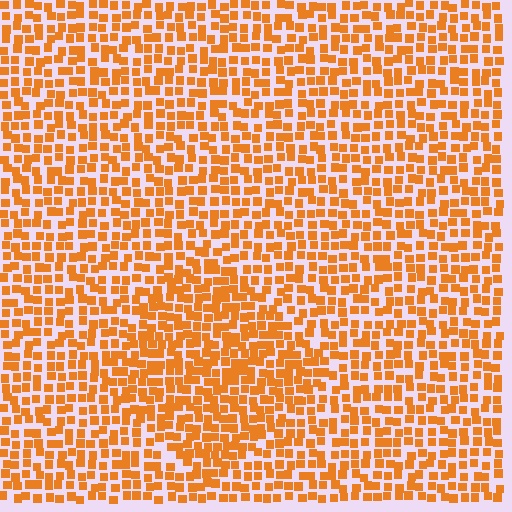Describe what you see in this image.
The image contains small orange elements arranged at two different densities. A diamond-shaped region is visible where the elements are more densely packed than the surrounding area.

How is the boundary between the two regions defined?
The boundary is defined by a change in element density (approximately 1.4x ratio). All elements are the same color, size, and shape.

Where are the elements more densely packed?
The elements are more densely packed inside the diamond boundary.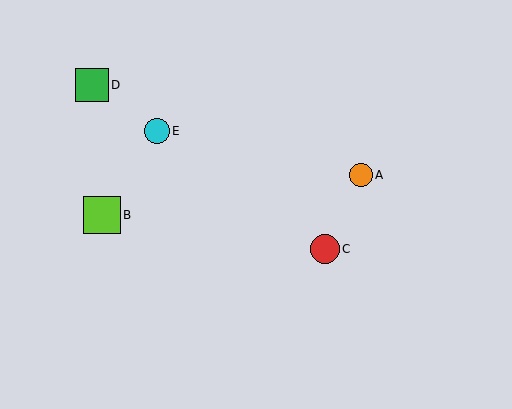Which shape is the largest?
The lime square (labeled B) is the largest.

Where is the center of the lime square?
The center of the lime square is at (102, 215).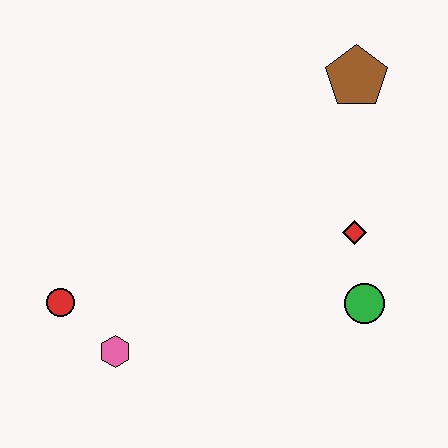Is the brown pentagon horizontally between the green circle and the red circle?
Yes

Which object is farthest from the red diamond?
The red circle is farthest from the red diamond.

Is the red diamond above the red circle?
Yes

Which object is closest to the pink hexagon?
The red circle is closest to the pink hexagon.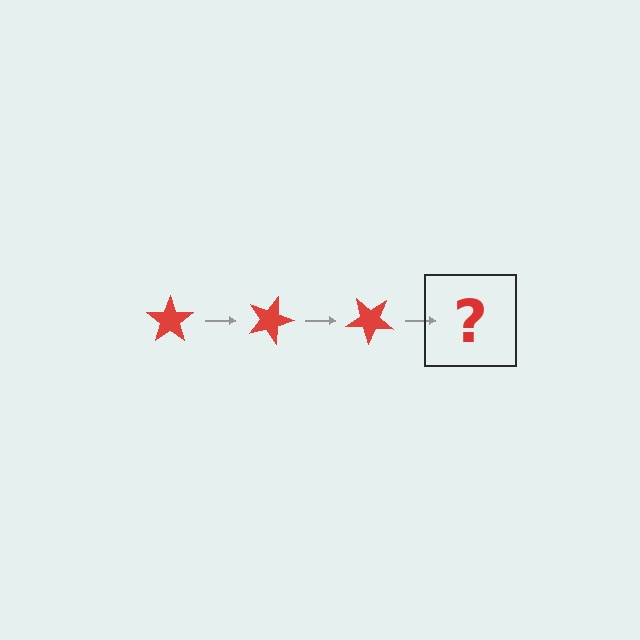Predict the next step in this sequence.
The next step is a red star rotated 60 degrees.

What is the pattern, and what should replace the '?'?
The pattern is that the star rotates 20 degrees each step. The '?' should be a red star rotated 60 degrees.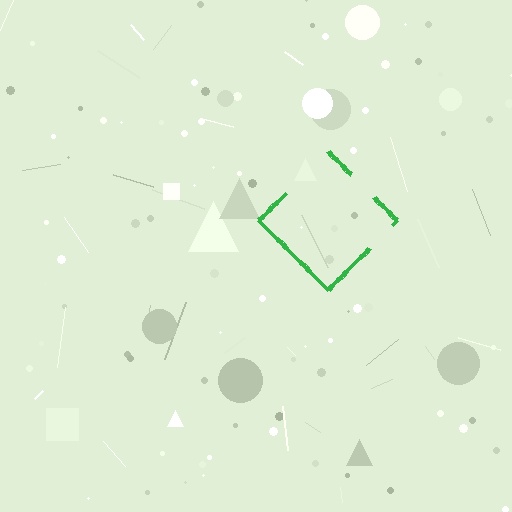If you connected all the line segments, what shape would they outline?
They would outline a diamond.